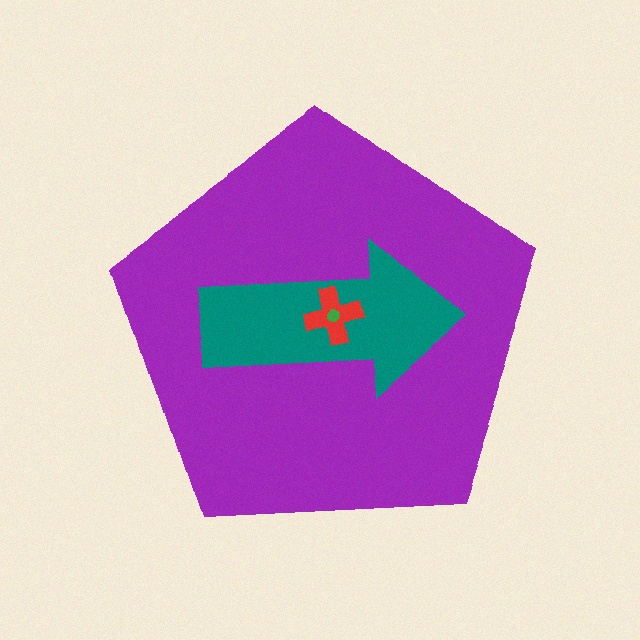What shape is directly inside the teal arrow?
The red cross.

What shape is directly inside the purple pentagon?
The teal arrow.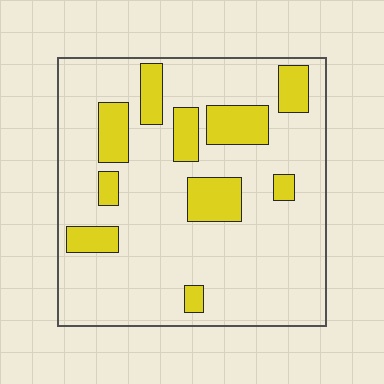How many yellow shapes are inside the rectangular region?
10.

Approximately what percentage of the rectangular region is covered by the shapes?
Approximately 20%.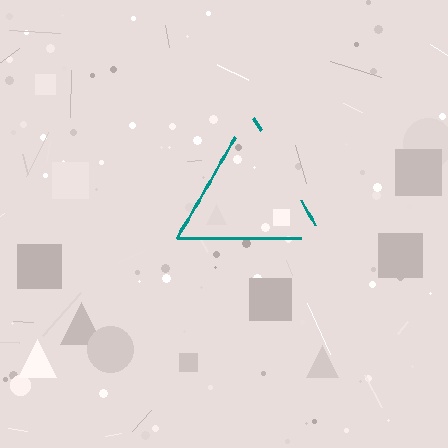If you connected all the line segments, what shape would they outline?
They would outline a triangle.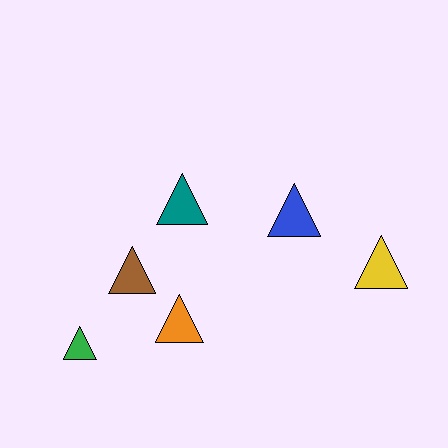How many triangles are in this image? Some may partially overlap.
There are 6 triangles.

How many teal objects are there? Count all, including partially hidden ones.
There is 1 teal object.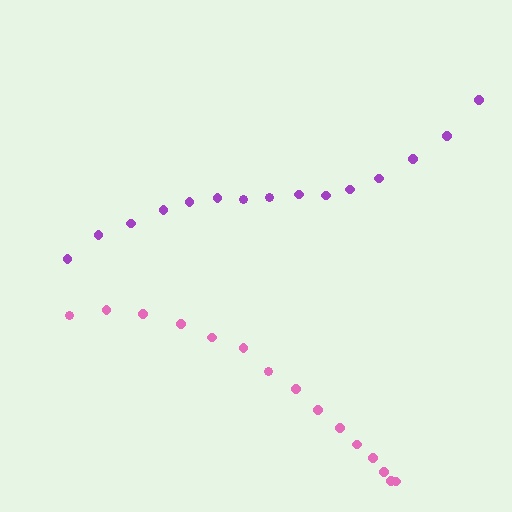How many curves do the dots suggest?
There are 2 distinct paths.